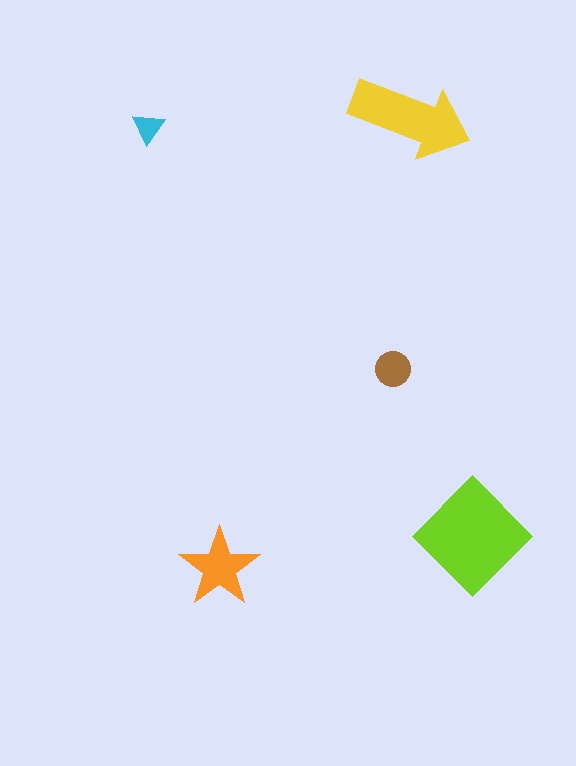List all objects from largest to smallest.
The lime diamond, the yellow arrow, the orange star, the brown circle, the cyan triangle.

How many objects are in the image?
There are 5 objects in the image.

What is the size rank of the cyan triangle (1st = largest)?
5th.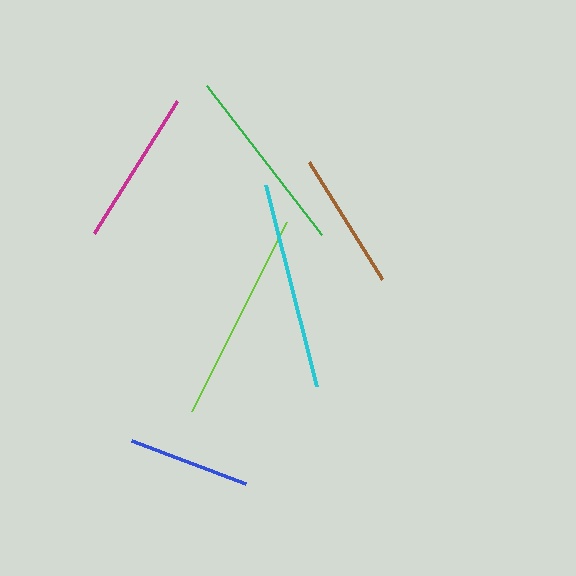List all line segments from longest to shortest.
From longest to shortest: lime, cyan, green, magenta, brown, blue.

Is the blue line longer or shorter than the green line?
The green line is longer than the blue line.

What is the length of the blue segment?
The blue segment is approximately 121 pixels long.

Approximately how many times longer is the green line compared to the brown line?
The green line is approximately 1.4 times the length of the brown line.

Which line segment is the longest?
The lime line is the longest at approximately 212 pixels.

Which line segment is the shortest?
The blue line is the shortest at approximately 121 pixels.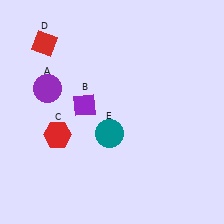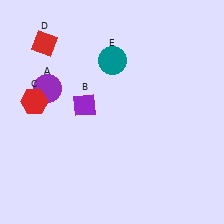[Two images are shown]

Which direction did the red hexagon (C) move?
The red hexagon (C) moved up.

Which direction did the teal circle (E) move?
The teal circle (E) moved up.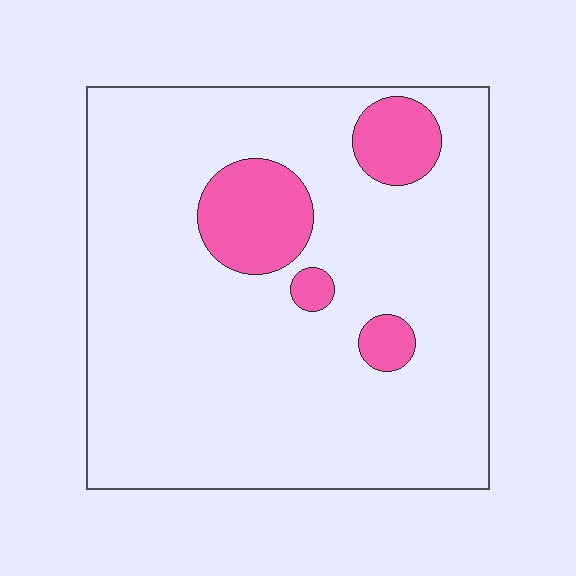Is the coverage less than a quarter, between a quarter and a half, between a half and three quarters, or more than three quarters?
Less than a quarter.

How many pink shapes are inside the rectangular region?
4.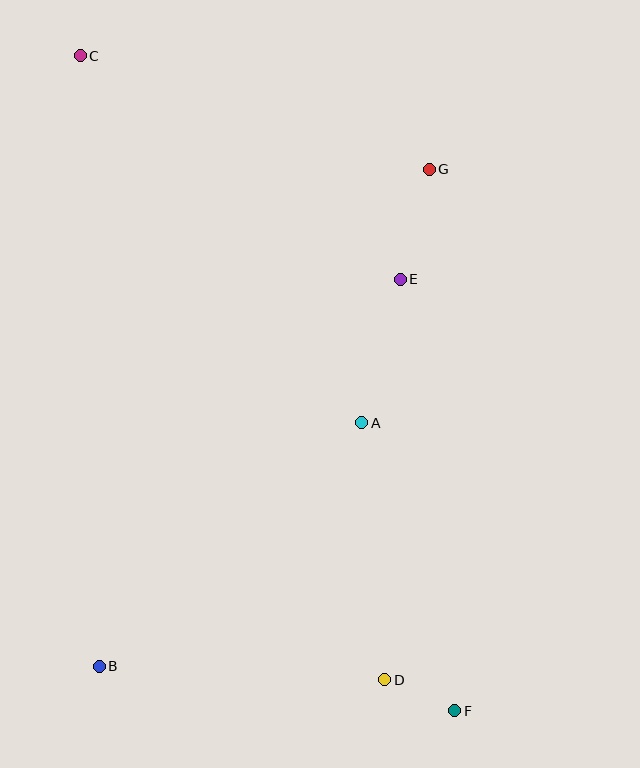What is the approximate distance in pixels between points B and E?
The distance between B and E is approximately 491 pixels.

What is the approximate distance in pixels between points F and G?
The distance between F and G is approximately 542 pixels.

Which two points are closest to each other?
Points D and F are closest to each other.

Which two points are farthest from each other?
Points C and F are farthest from each other.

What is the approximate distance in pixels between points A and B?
The distance between A and B is approximately 358 pixels.